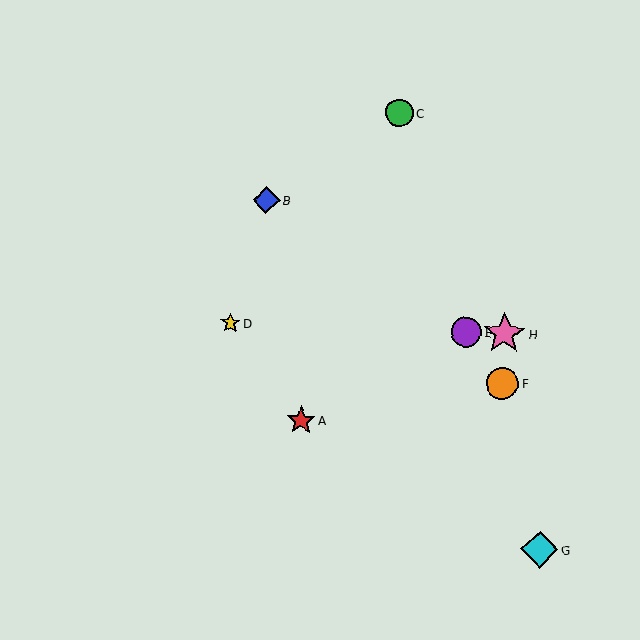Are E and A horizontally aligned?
No, E is at y≈332 and A is at y≈421.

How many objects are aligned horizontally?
3 objects (D, E, H) are aligned horizontally.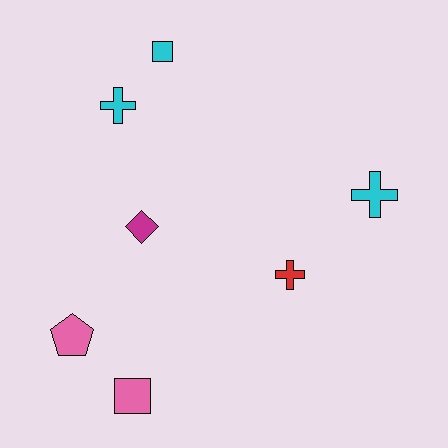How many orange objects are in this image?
There are no orange objects.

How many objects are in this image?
There are 7 objects.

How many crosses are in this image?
There are 3 crosses.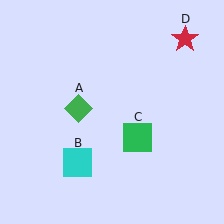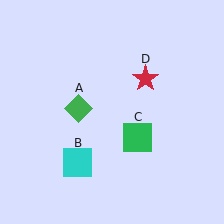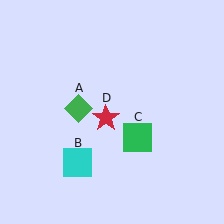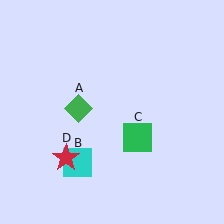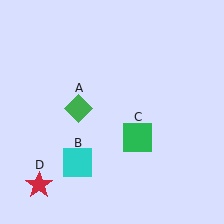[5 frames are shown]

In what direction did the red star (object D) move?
The red star (object D) moved down and to the left.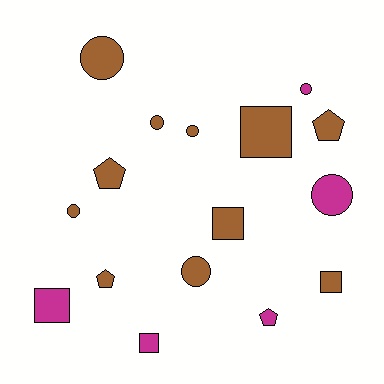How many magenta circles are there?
There are 2 magenta circles.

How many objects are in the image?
There are 16 objects.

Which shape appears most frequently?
Circle, with 7 objects.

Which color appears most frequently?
Brown, with 11 objects.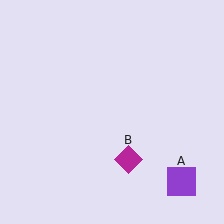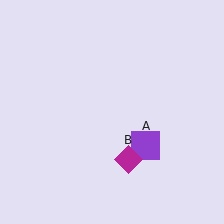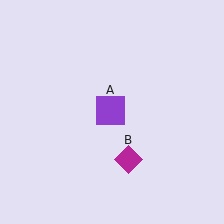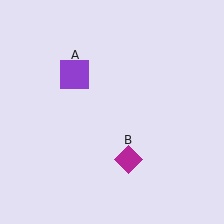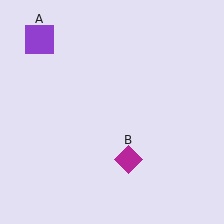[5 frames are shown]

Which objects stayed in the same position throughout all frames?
Magenta diamond (object B) remained stationary.